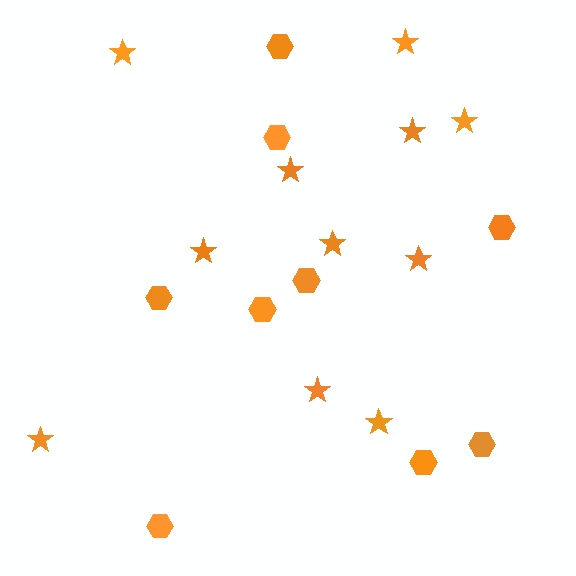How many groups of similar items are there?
There are 2 groups: one group of stars (11) and one group of hexagons (9).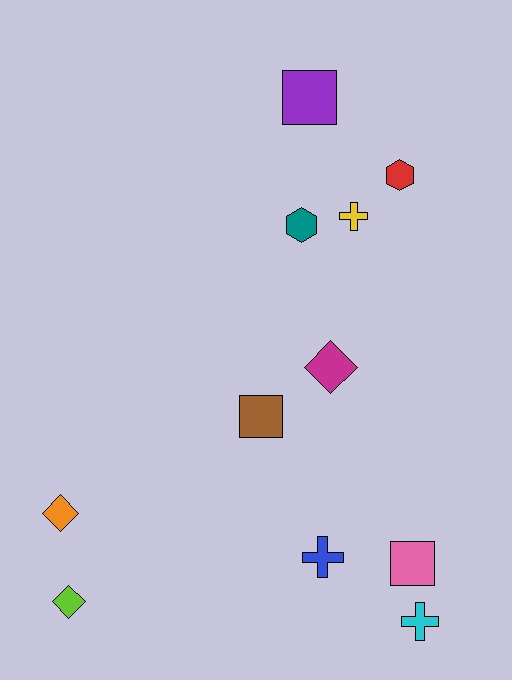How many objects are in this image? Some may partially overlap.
There are 11 objects.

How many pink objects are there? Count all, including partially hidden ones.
There is 1 pink object.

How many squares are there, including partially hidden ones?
There are 3 squares.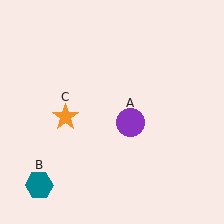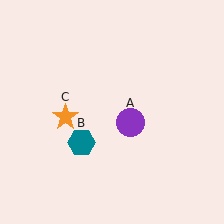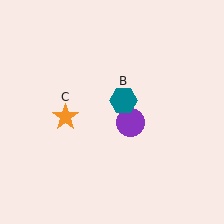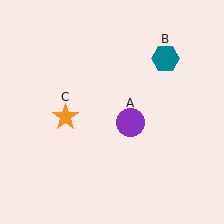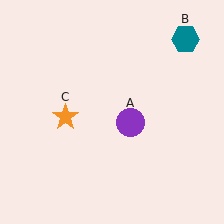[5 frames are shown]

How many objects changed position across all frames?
1 object changed position: teal hexagon (object B).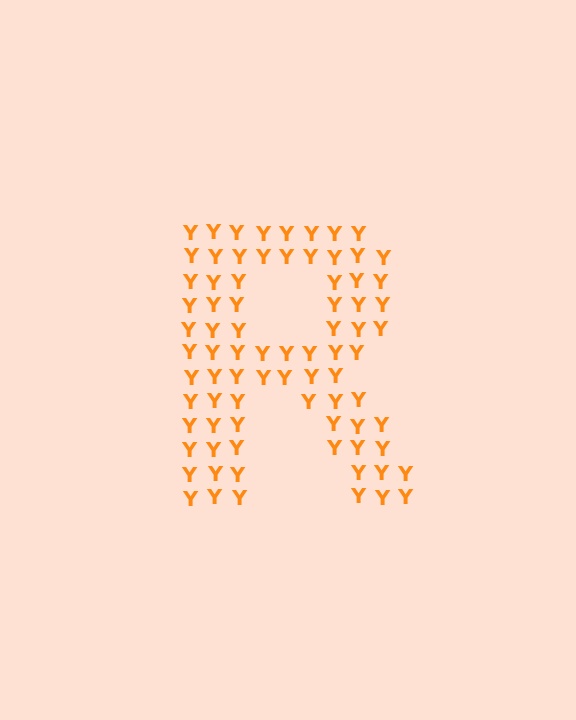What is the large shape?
The large shape is the letter R.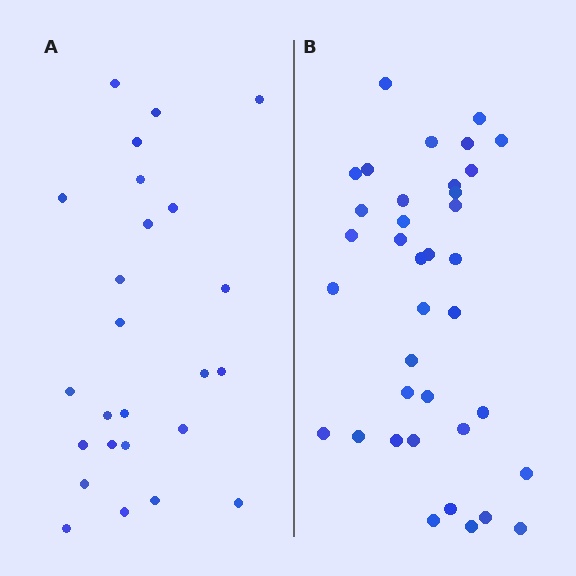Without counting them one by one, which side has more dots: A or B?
Region B (the right region) has more dots.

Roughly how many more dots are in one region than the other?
Region B has roughly 12 or so more dots than region A.